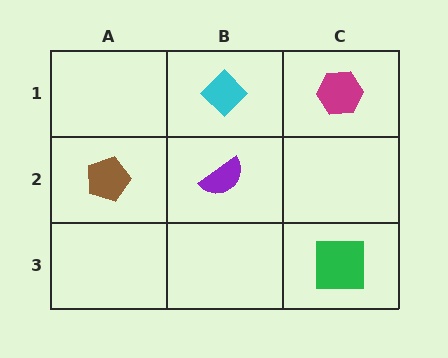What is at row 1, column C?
A magenta hexagon.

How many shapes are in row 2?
2 shapes.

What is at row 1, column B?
A cyan diamond.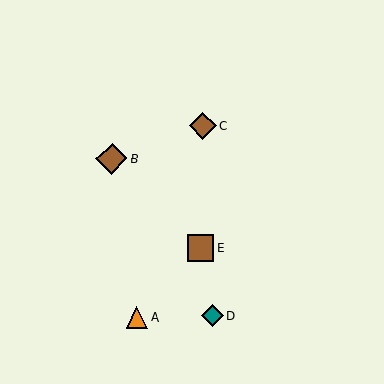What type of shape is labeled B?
Shape B is a brown diamond.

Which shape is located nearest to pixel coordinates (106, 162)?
The brown diamond (labeled B) at (112, 159) is nearest to that location.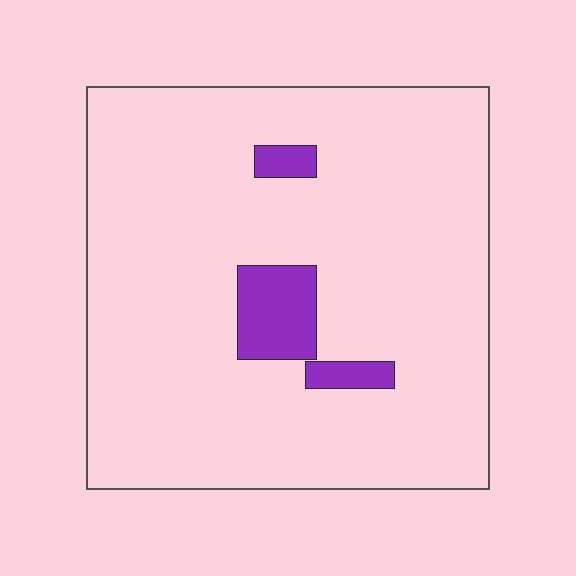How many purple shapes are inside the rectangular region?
3.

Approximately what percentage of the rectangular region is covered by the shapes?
Approximately 5%.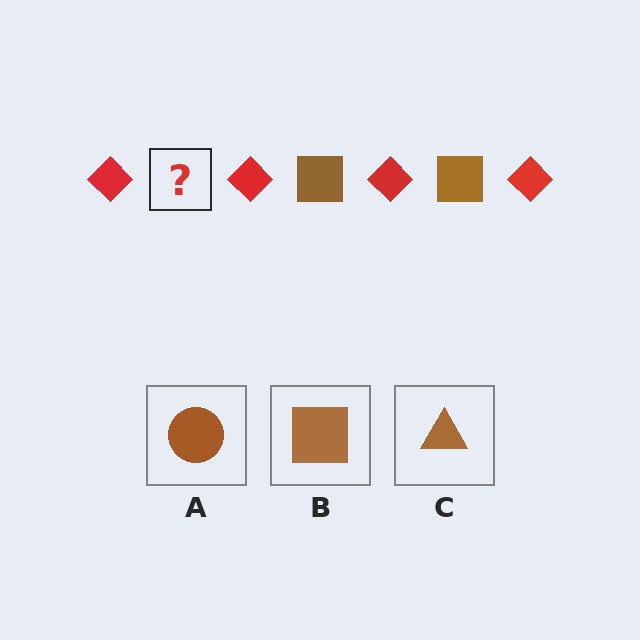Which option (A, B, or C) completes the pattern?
B.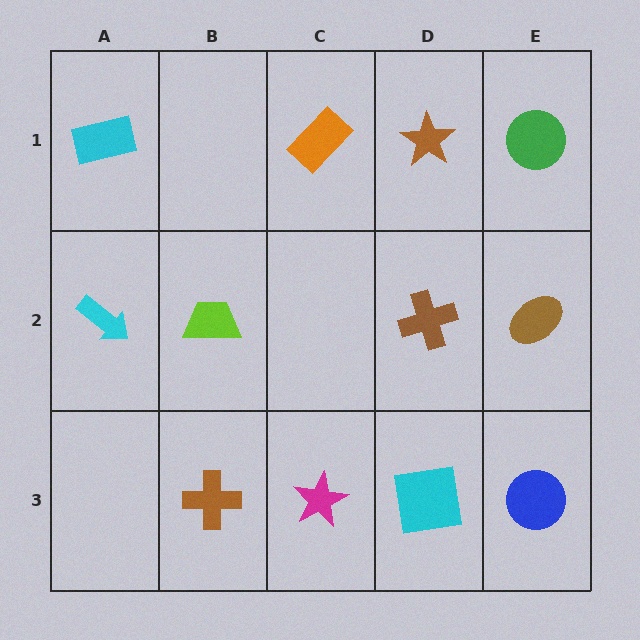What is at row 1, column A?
A cyan rectangle.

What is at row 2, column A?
A cyan arrow.